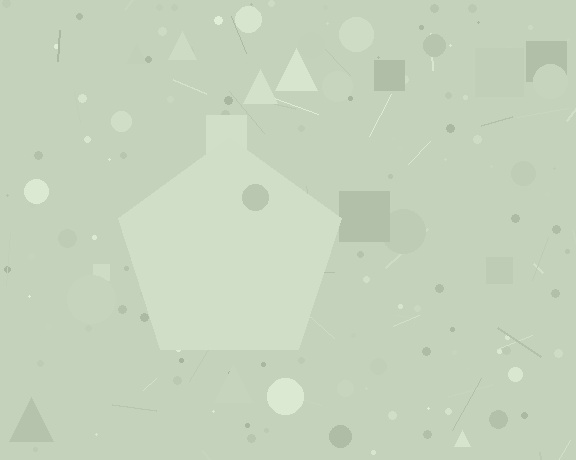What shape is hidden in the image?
A pentagon is hidden in the image.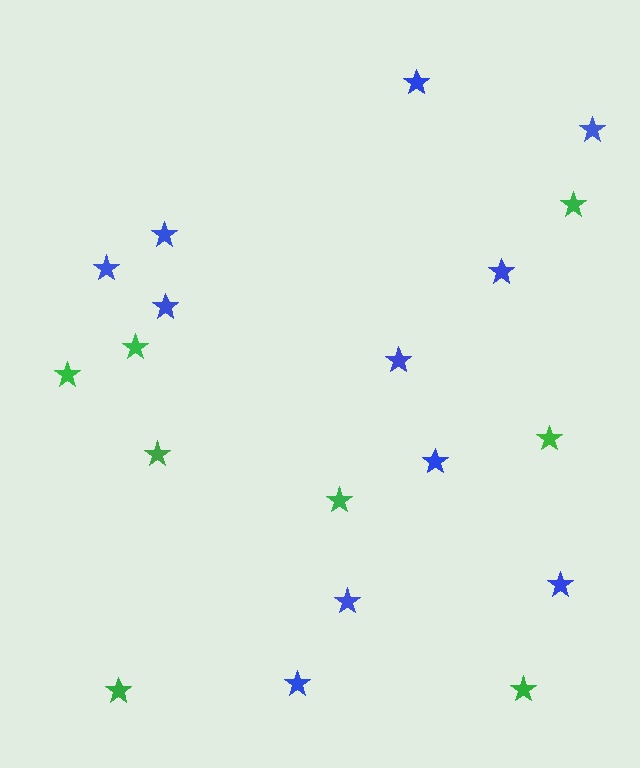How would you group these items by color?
There are 2 groups: one group of green stars (8) and one group of blue stars (11).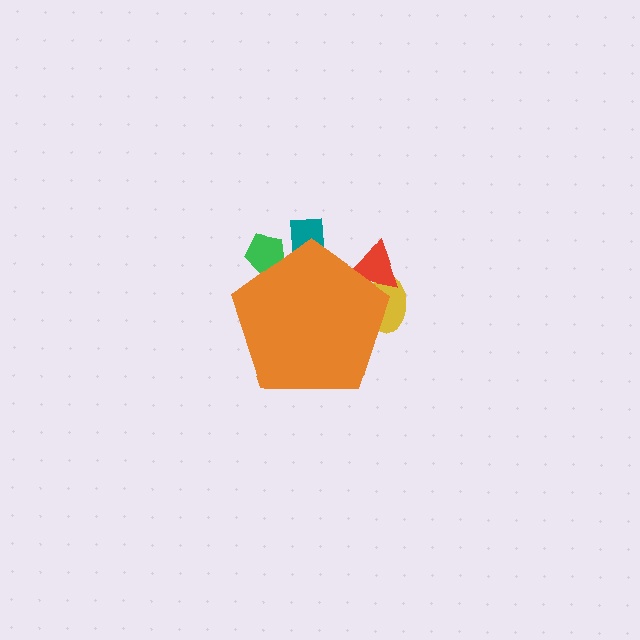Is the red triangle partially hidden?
Yes, the red triangle is partially hidden behind the orange pentagon.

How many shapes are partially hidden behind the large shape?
4 shapes are partially hidden.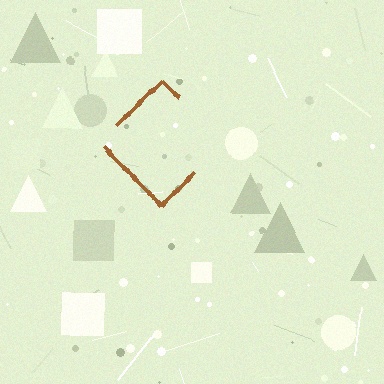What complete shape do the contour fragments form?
The contour fragments form a diamond.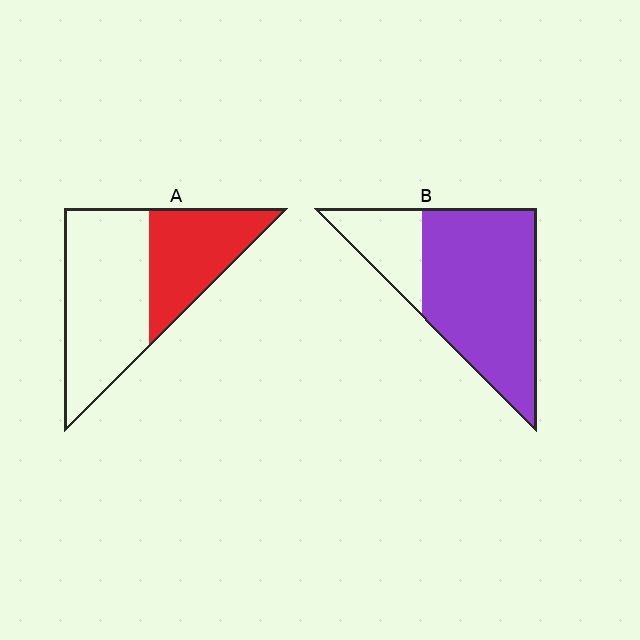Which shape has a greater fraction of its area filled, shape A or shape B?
Shape B.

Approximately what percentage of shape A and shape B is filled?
A is approximately 40% and B is approximately 75%.